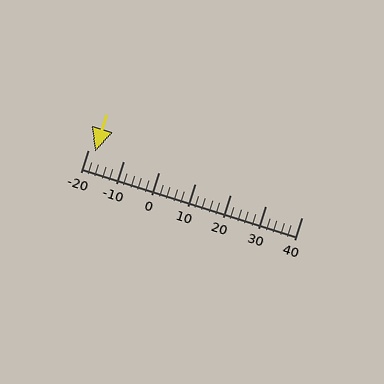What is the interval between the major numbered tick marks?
The major tick marks are spaced 10 units apart.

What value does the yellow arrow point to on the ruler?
The yellow arrow points to approximately -18.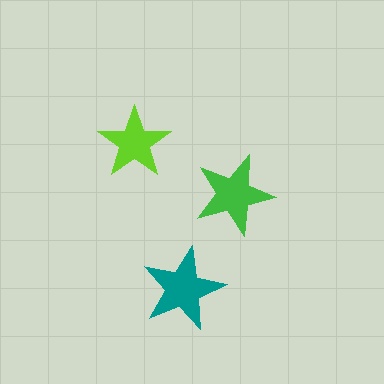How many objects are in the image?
There are 3 objects in the image.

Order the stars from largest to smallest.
the teal one, the green one, the lime one.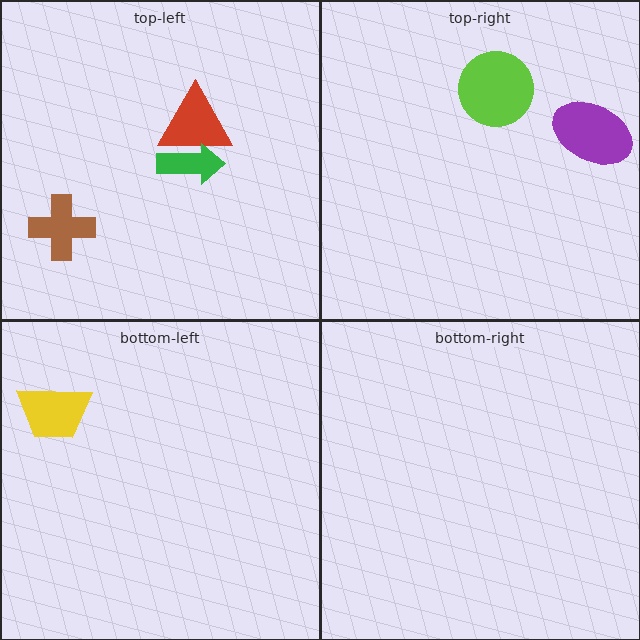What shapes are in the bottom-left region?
The yellow trapezoid.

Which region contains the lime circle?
The top-right region.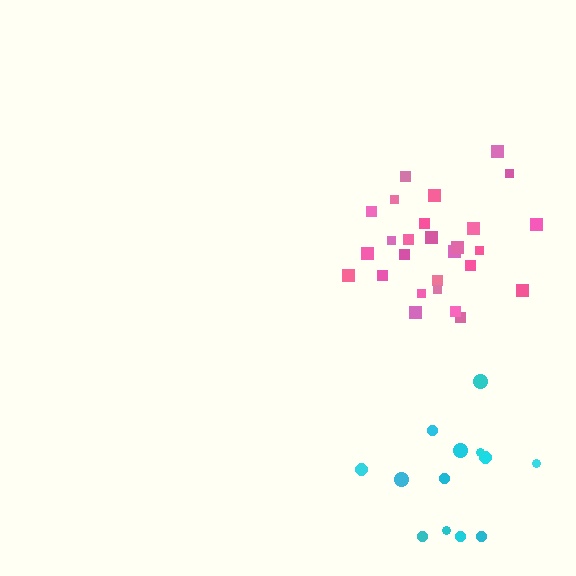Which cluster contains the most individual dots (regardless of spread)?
Pink (27).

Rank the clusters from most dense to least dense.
pink, cyan.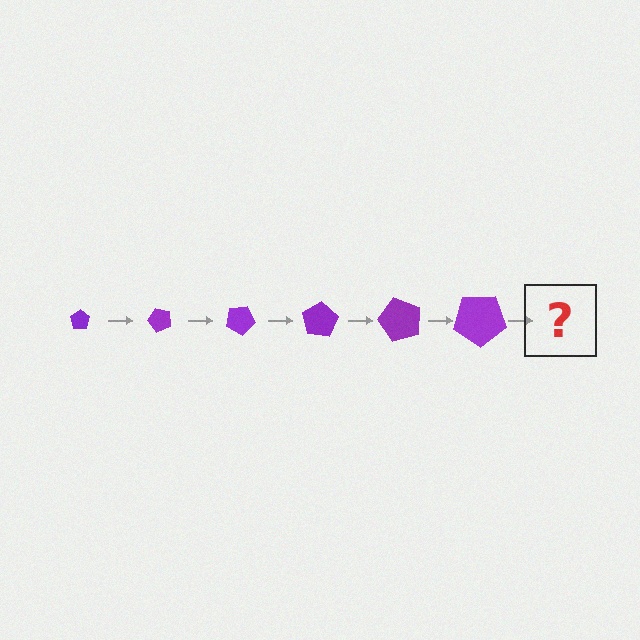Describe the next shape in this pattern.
It should be a pentagon, larger than the previous one and rotated 300 degrees from the start.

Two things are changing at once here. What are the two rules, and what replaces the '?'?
The two rules are that the pentagon grows larger each step and it rotates 50 degrees each step. The '?' should be a pentagon, larger than the previous one and rotated 300 degrees from the start.